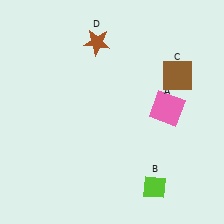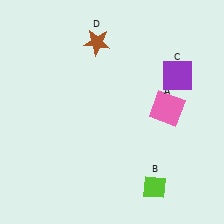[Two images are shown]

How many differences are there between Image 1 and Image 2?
There is 1 difference between the two images.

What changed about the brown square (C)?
In Image 1, C is brown. In Image 2, it changed to purple.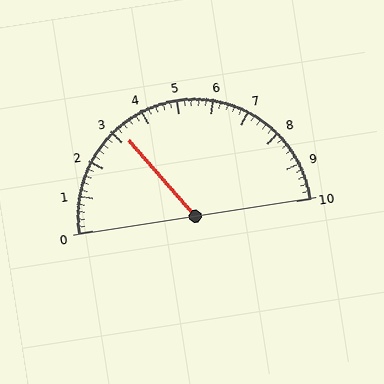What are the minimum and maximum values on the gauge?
The gauge ranges from 0 to 10.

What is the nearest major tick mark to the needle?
The nearest major tick mark is 3.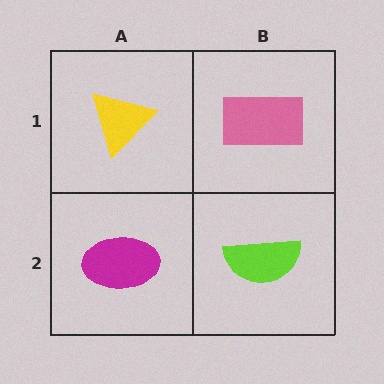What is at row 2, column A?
A magenta ellipse.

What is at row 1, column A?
A yellow triangle.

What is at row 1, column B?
A pink rectangle.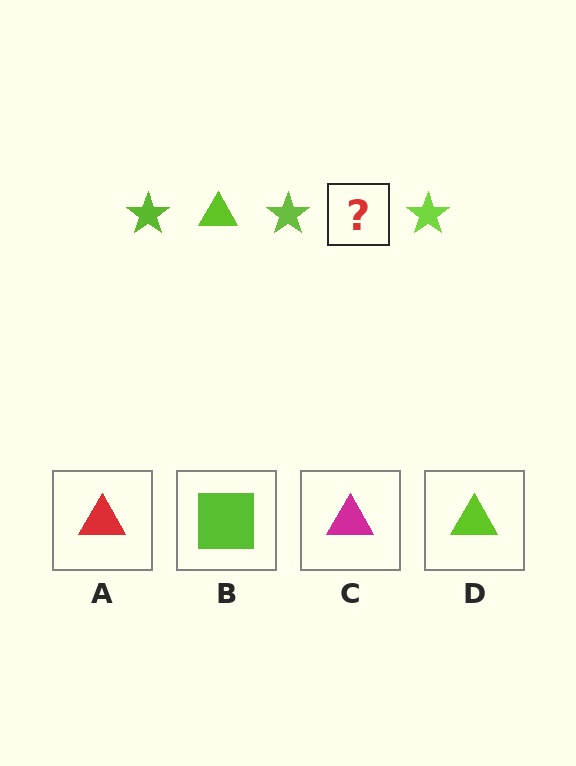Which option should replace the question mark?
Option D.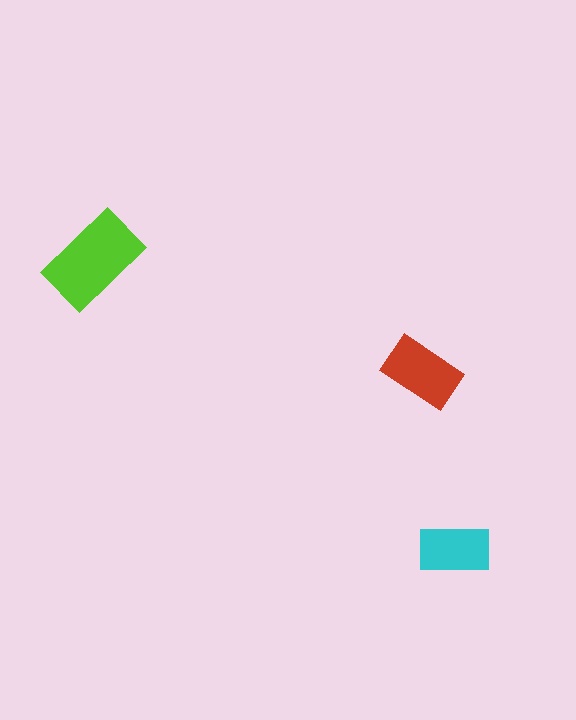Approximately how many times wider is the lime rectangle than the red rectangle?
About 1.5 times wider.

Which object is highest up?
The lime rectangle is topmost.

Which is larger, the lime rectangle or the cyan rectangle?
The lime one.